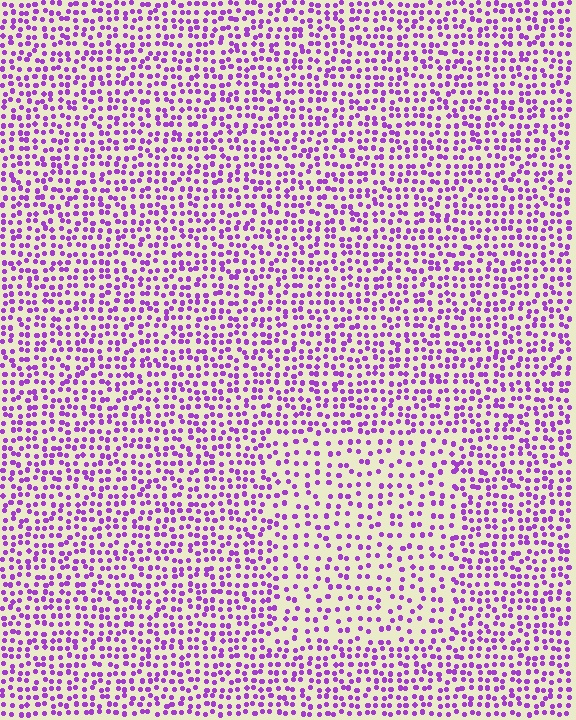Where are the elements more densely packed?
The elements are more densely packed outside the rectangle boundary.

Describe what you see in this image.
The image contains small purple elements arranged at two different densities. A rectangle-shaped region is visible where the elements are less densely packed than the surrounding area.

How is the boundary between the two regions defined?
The boundary is defined by a change in element density (approximately 1.7x ratio). All elements are the same color, size, and shape.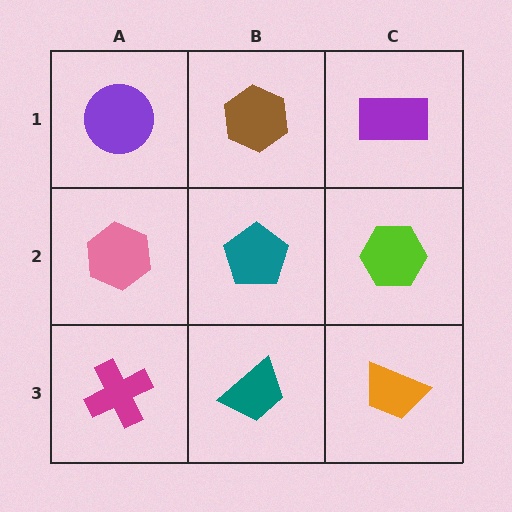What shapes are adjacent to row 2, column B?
A brown hexagon (row 1, column B), a teal trapezoid (row 3, column B), a pink hexagon (row 2, column A), a lime hexagon (row 2, column C).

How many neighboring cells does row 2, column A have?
3.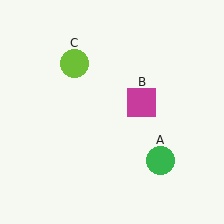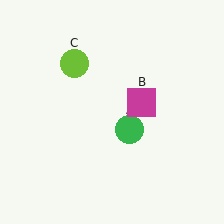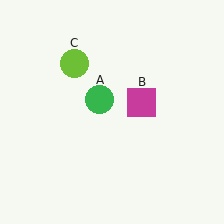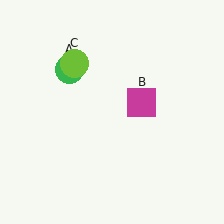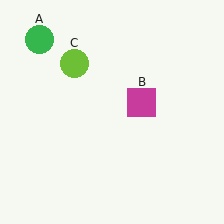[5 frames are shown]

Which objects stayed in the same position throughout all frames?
Magenta square (object B) and lime circle (object C) remained stationary.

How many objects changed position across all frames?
1 object changed position: green circle (object A).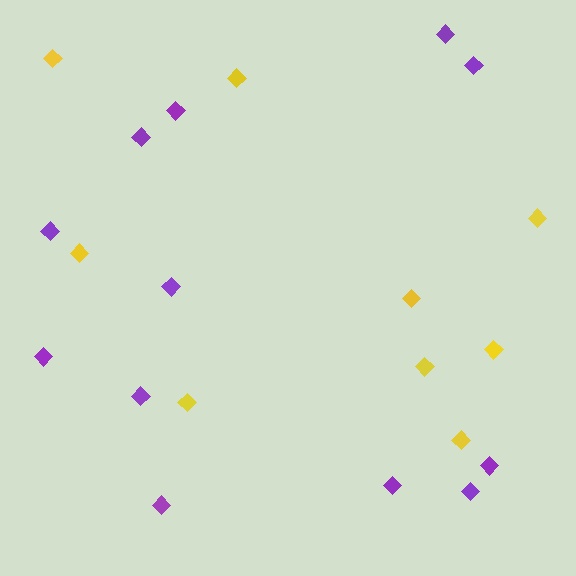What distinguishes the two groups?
There are 2 groups: one group of yellow diamonds (9) and one group of purple diamonds (12).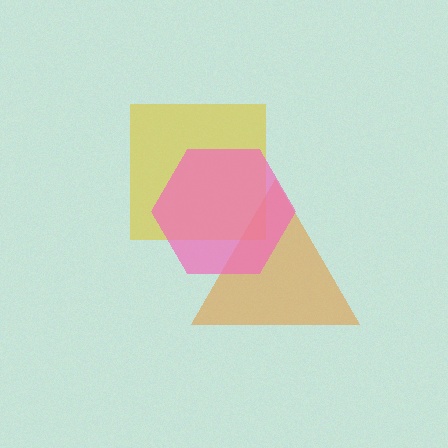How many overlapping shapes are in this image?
There are 3 overlapping shapes in the image.